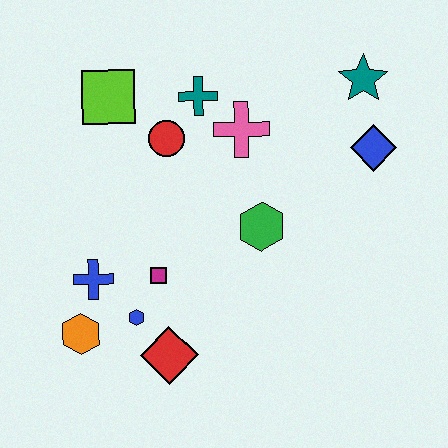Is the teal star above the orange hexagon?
Yes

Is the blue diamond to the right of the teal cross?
Yes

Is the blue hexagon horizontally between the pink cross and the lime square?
Yes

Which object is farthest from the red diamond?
The teal star is farthest from the red diamond.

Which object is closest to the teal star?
The blue diamond is closest to the teal star.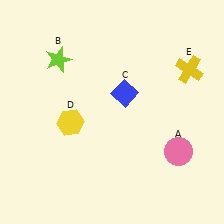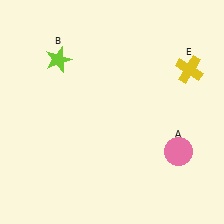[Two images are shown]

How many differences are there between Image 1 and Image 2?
There are 2 differences between the two images.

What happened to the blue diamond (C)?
The blue diamond (C) was removed in Image 2. It was in the top-right area of Image 1.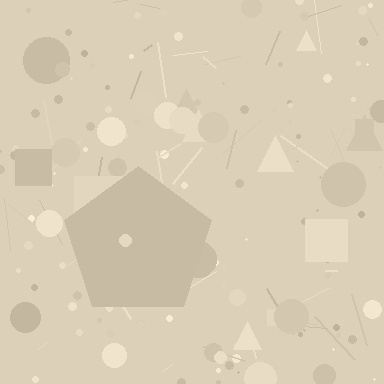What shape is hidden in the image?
A pentagon is hidden in the image.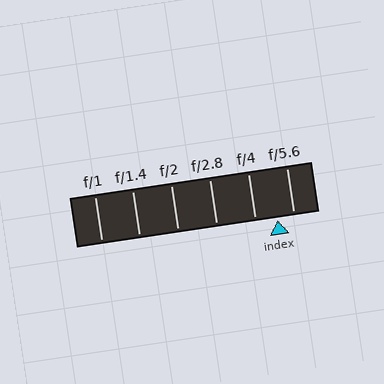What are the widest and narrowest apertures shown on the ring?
The widest aperture shown is f/1 and the narrowest is f/5.6.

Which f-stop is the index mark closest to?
The index mark is closest to f/5.6.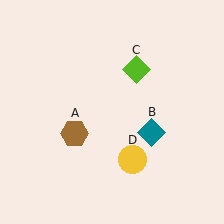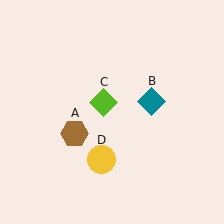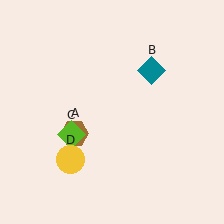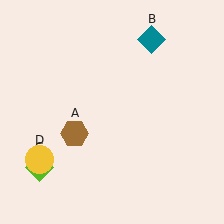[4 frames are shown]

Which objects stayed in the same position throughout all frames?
Brown hexagon (object A) remained stationary.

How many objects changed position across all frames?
3 objects changed position: teal diamond (object B), lime diamond (object C), yellow circle (object D).